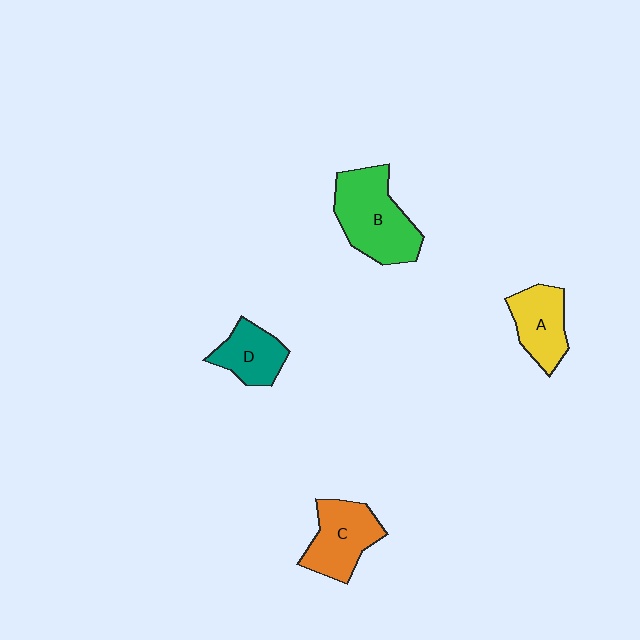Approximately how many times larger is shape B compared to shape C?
Approximately 1.3 times.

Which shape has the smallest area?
Shape D (teal).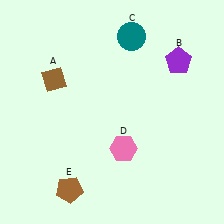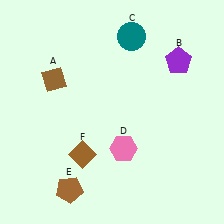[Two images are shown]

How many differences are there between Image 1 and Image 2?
There is 1 difference between the two images.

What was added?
A brown diamond (F) was added in Image 2.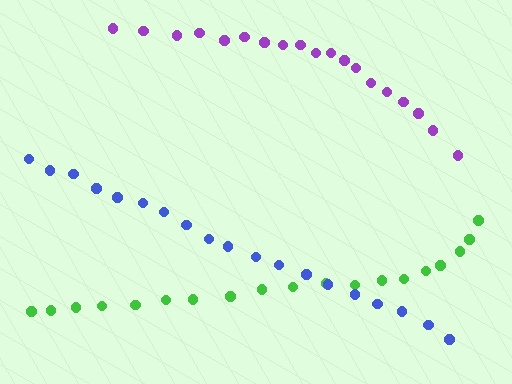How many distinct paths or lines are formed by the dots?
There are 3 distinct paths.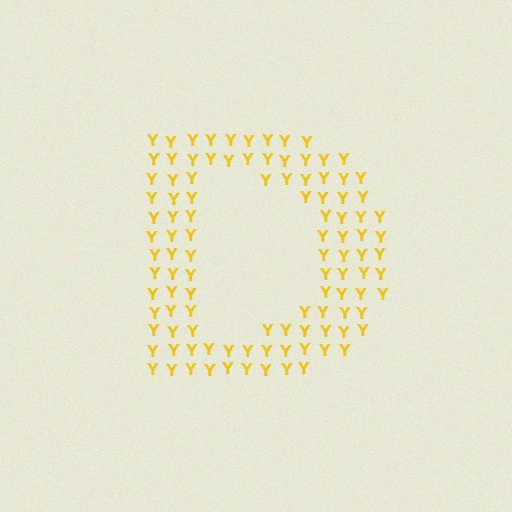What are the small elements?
The small elements are letter Y's.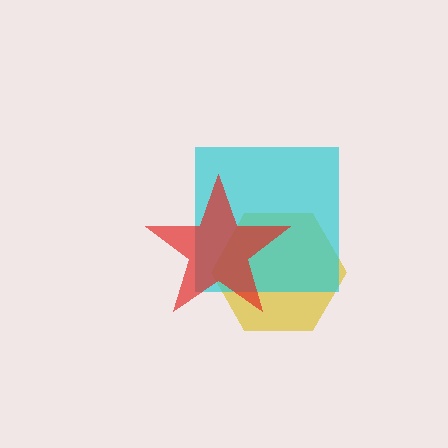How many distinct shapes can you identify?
There are 3 distinct shapes: a yellow hexagon, a cyan square, a red star.